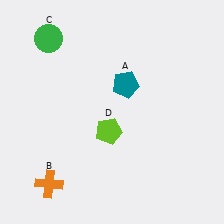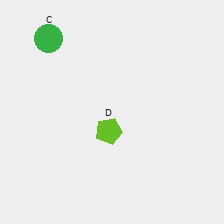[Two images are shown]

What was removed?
The orange cross (B), the teal pentagon (A) were removed in Image 2.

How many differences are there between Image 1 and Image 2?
There are 2 differences between the two images.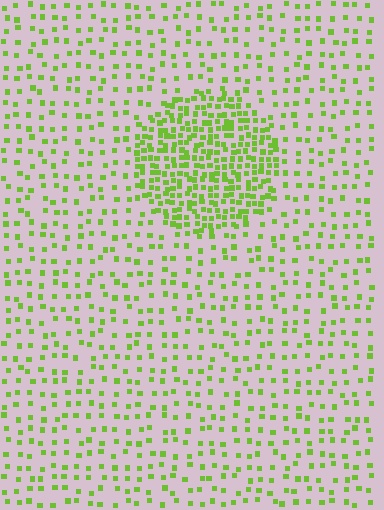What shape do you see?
I see a circle.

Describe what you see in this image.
The image contains small lime elements arranged at two different densities. A circle-shaped region is visible where the elements are more densely packed than the surrounding area.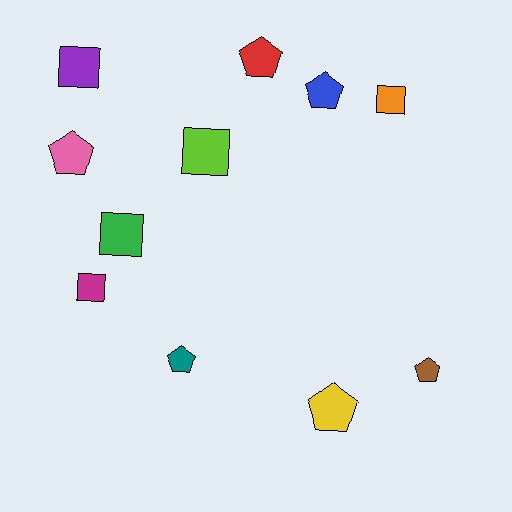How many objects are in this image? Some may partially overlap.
There are 11 objects.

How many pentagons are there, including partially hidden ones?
There are 6 pentagons.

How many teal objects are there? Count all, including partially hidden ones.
There is 1 teal object.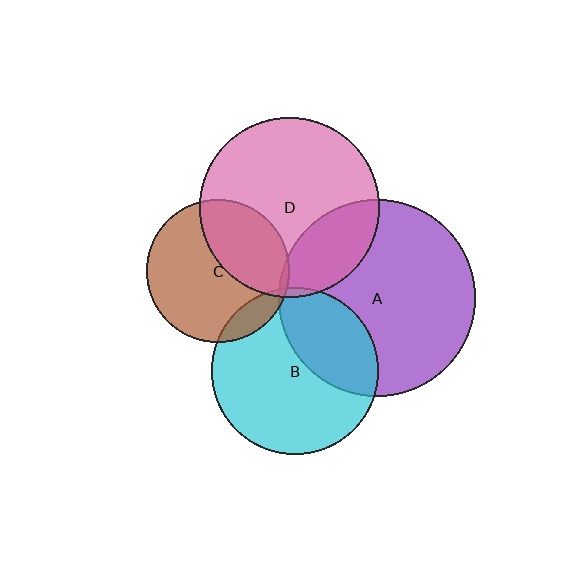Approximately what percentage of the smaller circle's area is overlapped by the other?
Approximately 35%.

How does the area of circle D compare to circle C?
Approximately 1.6 times.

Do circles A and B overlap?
Yes.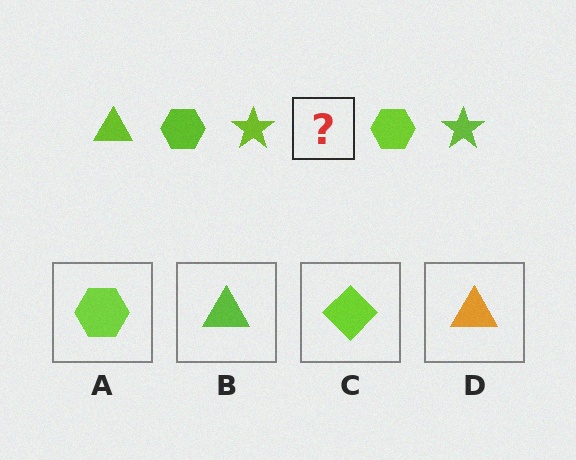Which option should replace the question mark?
Option B.